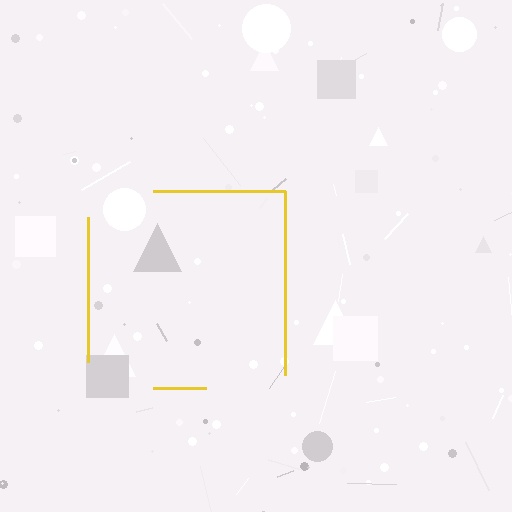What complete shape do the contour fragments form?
The contour fragments form a square.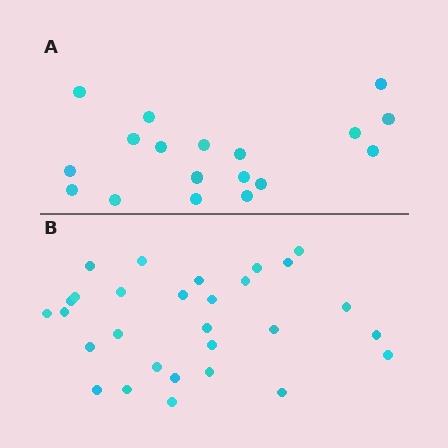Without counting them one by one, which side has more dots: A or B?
Region B (the bottom region) has more dots.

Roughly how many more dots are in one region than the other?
Region B has roughly 12 or so more dots than region A.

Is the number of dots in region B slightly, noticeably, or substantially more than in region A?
Region B has substantially more. The ratio is roughly 1.6 to 1.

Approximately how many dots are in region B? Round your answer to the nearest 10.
About 30 dots. (The exact count is 29, which rounds to 30.)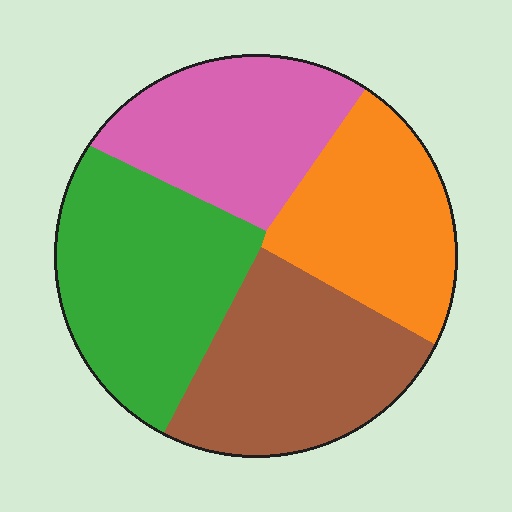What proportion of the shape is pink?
Pink covers roughly 20% of the shape.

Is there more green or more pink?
Green.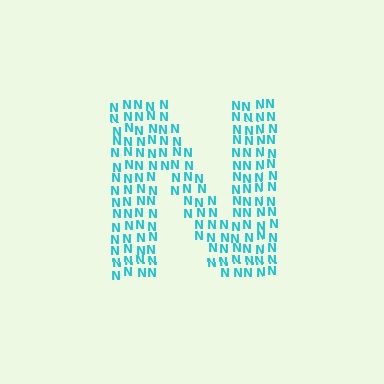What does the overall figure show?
The overall figure shows the letter N.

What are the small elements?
The small elements are letter N's.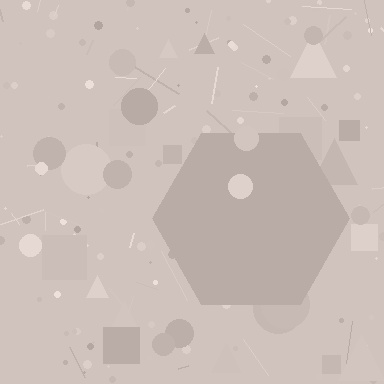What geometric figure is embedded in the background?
A hexagon is embedded in the background.